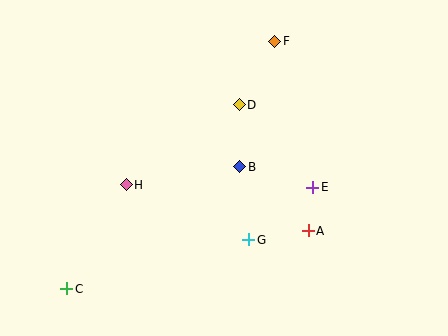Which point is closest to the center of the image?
Point B at (240, 167) is closest to the center.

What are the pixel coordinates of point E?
Point E is at (313, 187).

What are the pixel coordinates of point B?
Point B is at (240, 167).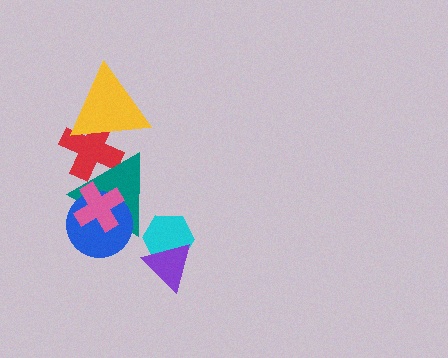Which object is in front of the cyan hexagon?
The purple triangle is in front of the cyan hexagon.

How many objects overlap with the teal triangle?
3 objects overlap with the teal triangle.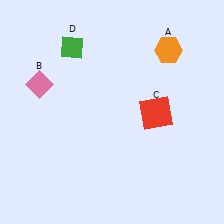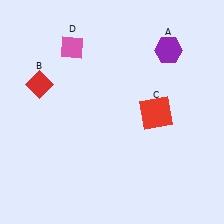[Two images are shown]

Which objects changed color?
A changed from orange to purple. B changed from pink to red. D changed from green to pink.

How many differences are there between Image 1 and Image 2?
There are 3 differences between the two images.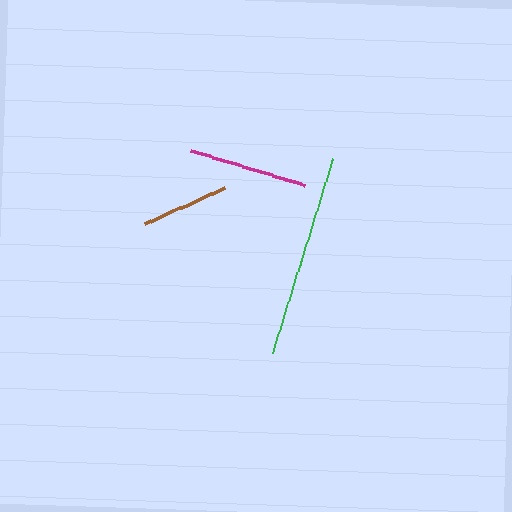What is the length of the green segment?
The green segment is approximately 203 pixels long.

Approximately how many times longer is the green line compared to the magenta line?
The green line is approximately 1.7 times the length of the magenta line.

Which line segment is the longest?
The green line is the longest at approximately 203 pixels.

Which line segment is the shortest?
The brown line is the shortest at approximately 87 pixels.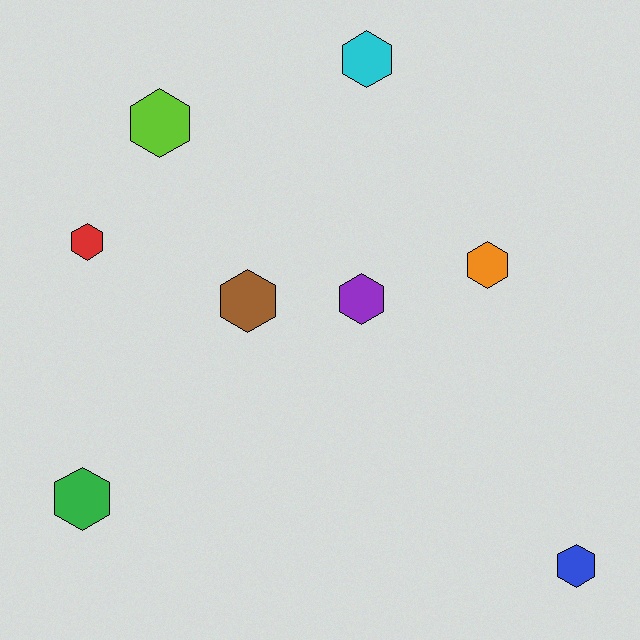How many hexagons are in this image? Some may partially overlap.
There are 8 hexagons.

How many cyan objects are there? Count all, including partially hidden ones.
There is 1 cyan object.